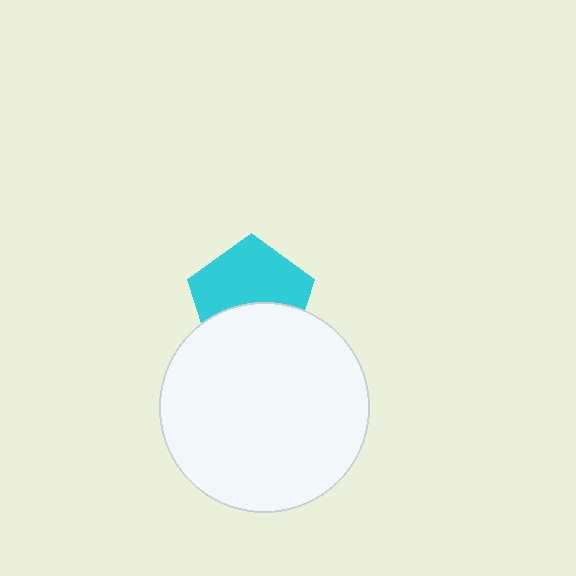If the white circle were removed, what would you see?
You would see the complete cyan pentagon.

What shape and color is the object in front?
The object in front is a white circle.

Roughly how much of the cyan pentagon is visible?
About half of it is visible (roughly 58%).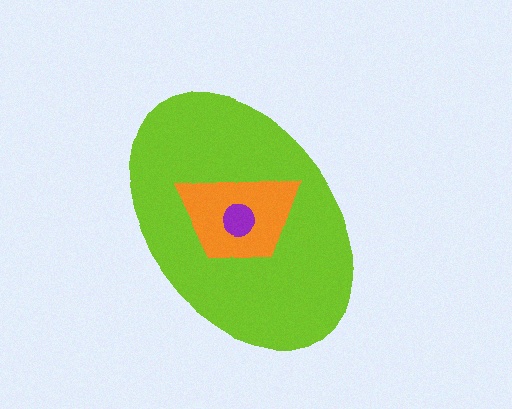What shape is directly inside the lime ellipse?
The orange trapezoid.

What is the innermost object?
The purple circle.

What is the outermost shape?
The lime ellipse.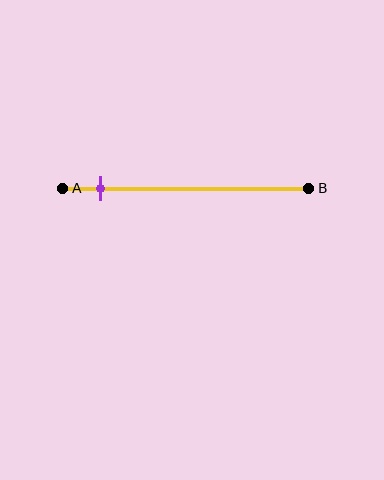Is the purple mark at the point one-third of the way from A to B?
No, the mark is at about 15% from A, not at the 33% one-third point.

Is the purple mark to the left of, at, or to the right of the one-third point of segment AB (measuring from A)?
The purple mark is to the left of the one-third point of segment AB.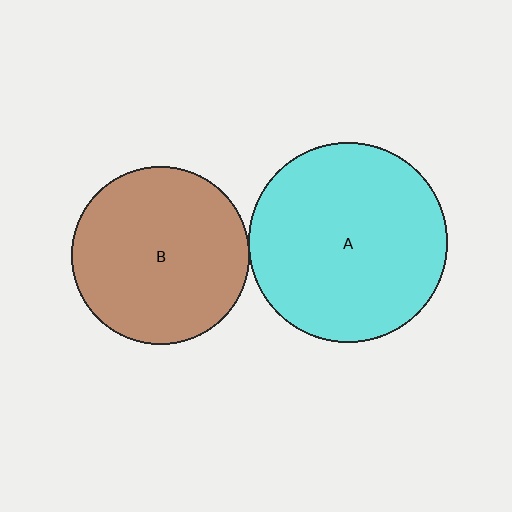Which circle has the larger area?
Circle A (cyan).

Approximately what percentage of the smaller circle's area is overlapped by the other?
Approximately 5%.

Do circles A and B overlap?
Yes.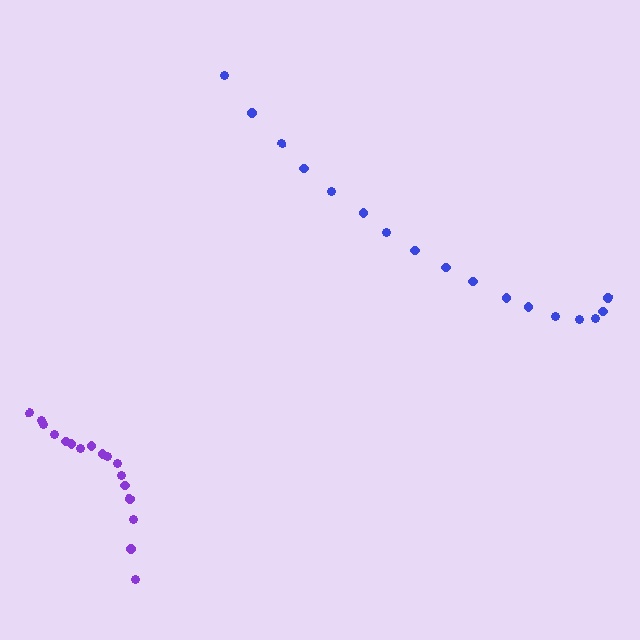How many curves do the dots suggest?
There are 2 distinct paths.